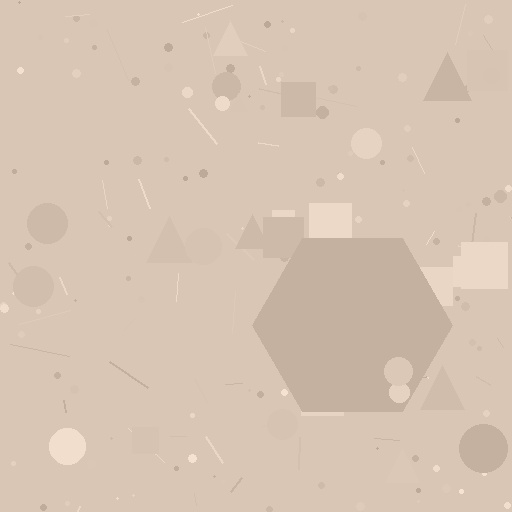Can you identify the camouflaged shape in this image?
The camouflaged shape is a hexagon.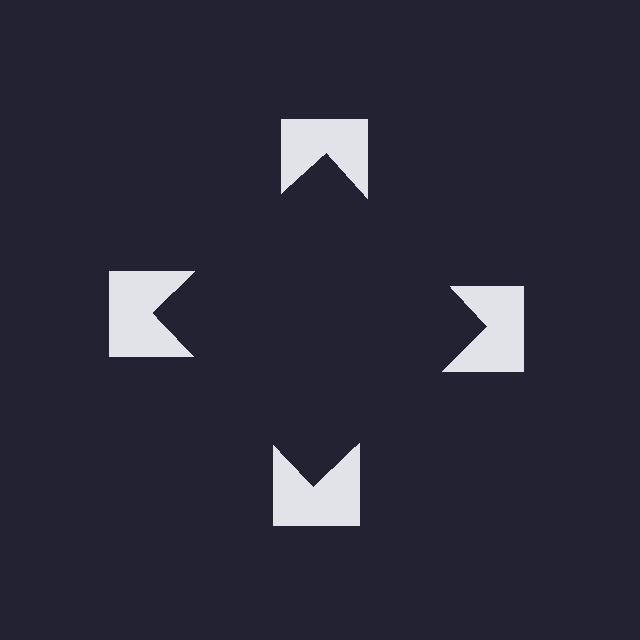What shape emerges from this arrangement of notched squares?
An illusory square — its edges are inferred from the aligned wedge cuts in the notched squares, not physically drawn.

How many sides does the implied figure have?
4 sides.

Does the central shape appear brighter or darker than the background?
It typically appears slightly darker than the background, even though no actual brightness change is drawn.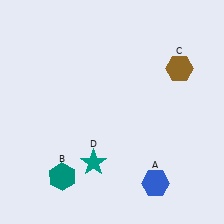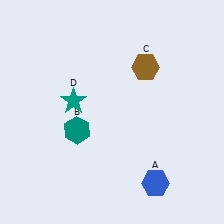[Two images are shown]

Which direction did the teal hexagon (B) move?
The teal hexagon (B) moved up.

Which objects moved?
The objects that moved are: the teal hexagon (B), the brown hexagon (C), the teal star (D).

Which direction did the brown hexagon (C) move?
The brown hexagon (C) moved left.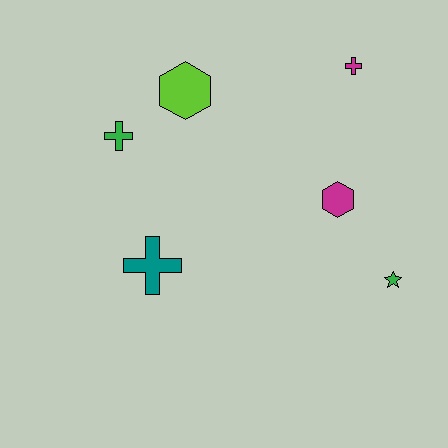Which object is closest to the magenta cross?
The magenta hexagon is closest to the magenta cross.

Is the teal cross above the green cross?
No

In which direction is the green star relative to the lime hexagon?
The green star is to the right of the lime hexagon.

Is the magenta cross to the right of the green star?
No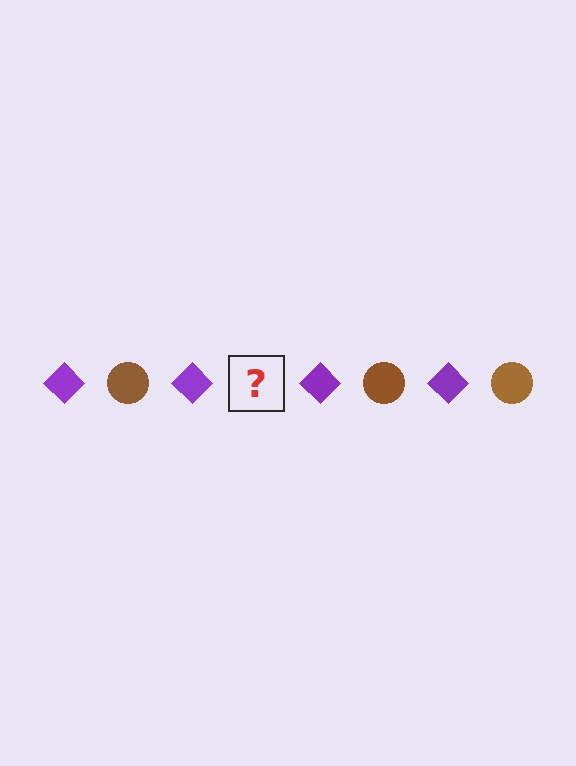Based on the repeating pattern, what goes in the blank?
The blank should be a brown circle.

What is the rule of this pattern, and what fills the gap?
The rule is that the pattern alternates between purple diamond and brown circle. The gap should be filled with a brown circle.